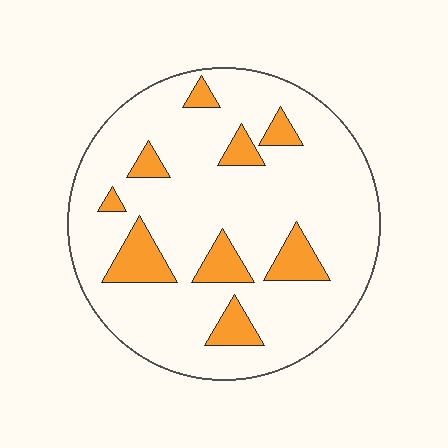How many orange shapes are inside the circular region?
9.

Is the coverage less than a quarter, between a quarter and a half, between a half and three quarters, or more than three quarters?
Less than a quarter.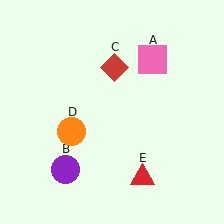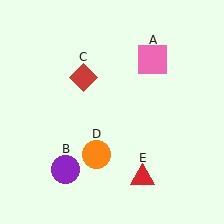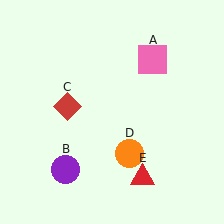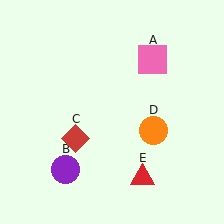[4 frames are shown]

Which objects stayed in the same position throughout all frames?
Pink square (object A) and purple circle (object B) and red triangle (object E) remained stationary.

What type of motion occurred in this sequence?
The red diamond (object C), orange circle (object D) rotated counterclockwise around the center of the scene.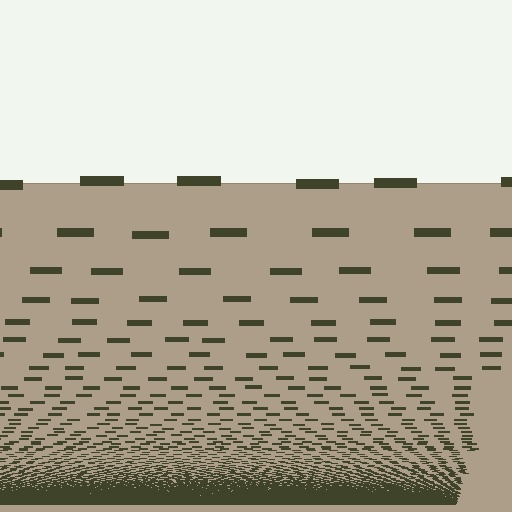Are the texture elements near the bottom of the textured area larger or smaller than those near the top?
Smaller. The gradient is inverted — elements near the bottom are smaller and denser.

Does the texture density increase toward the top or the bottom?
Density increases toward the bottom.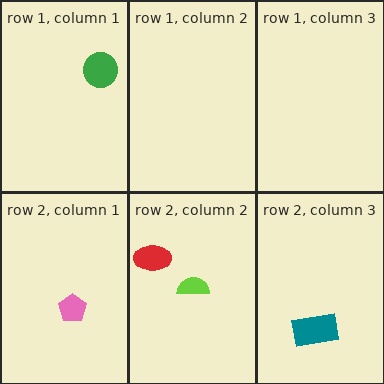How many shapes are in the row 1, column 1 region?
1.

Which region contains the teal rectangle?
The row 2, column 3 region.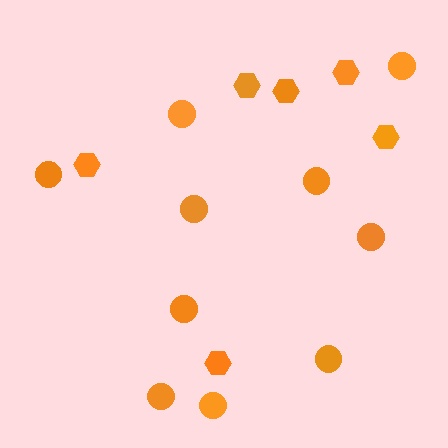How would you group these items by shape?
There are 2 groups: one group of circles (10) and one group of hexagons (6).